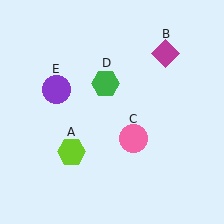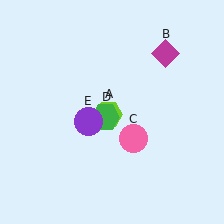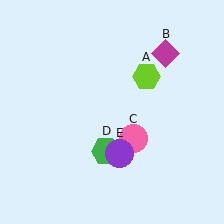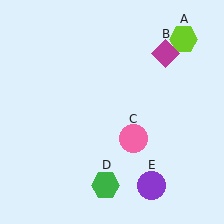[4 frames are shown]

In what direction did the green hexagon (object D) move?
The green hexagon (object D) moved down.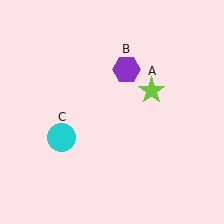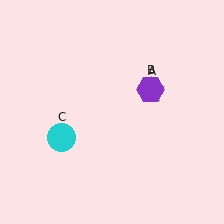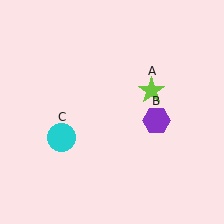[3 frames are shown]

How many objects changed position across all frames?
1 object changed position: purple hexagon (object B).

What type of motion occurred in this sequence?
The purple hexagon (object B) rotated clockwise around the center of the scene.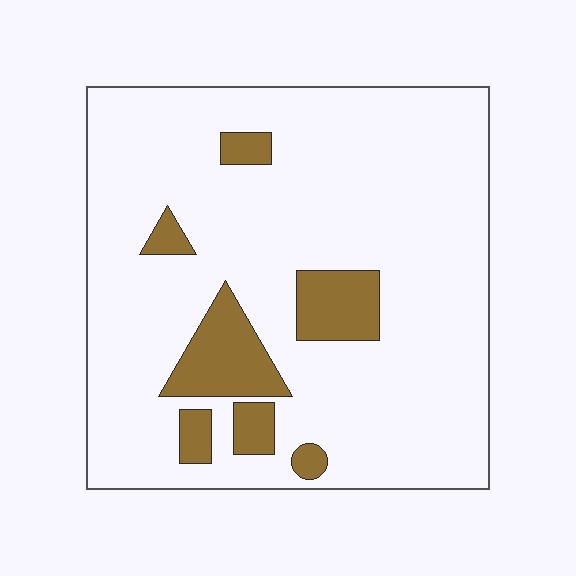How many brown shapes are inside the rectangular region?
7.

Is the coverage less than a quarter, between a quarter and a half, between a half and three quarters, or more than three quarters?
Less than a quarter.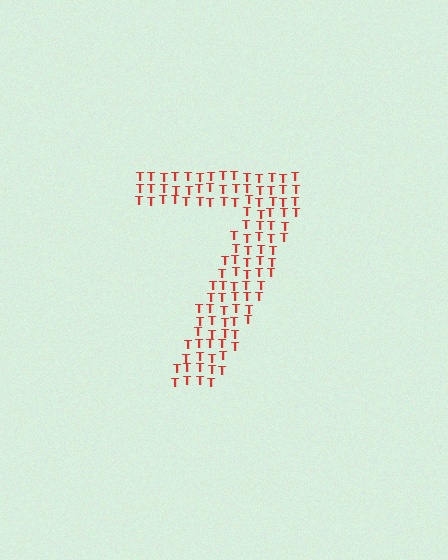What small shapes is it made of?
It is made of small letter T's.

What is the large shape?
The large shape is the digit 7.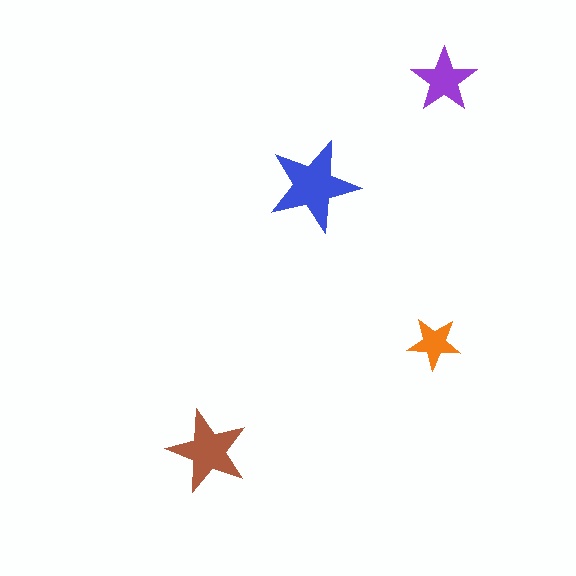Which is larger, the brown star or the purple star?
The brown one.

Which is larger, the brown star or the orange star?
The brown one.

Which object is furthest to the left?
The brown star is leftmost.